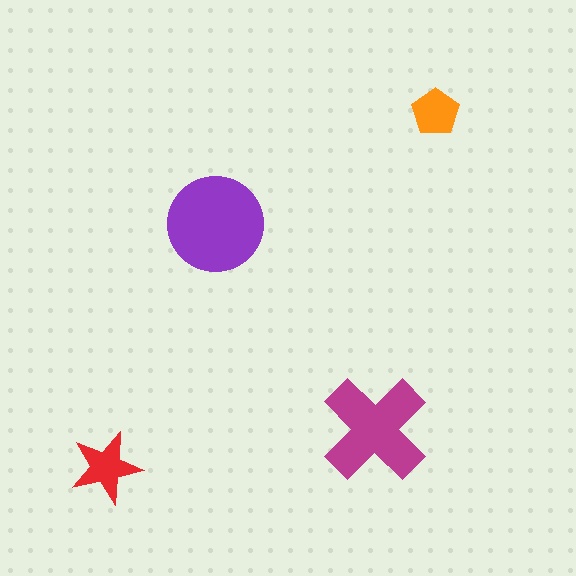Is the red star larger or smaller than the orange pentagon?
Larger.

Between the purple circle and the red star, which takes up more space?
The purple circle.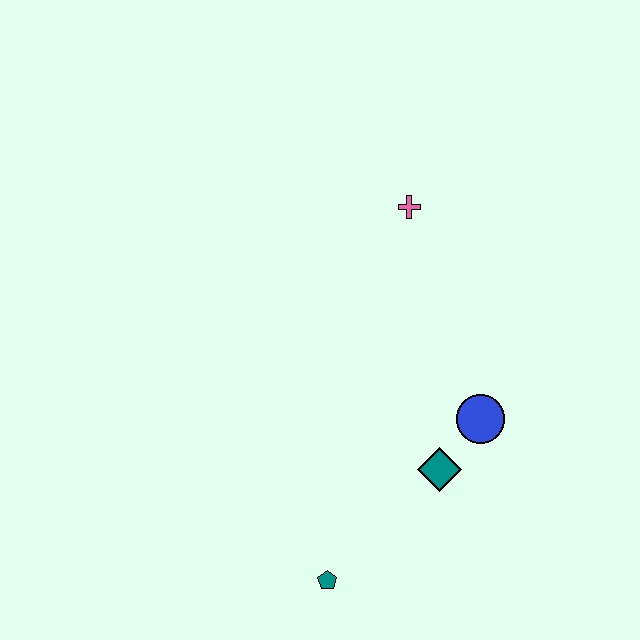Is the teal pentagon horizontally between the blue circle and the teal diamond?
No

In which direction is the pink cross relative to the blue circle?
The pink cross is above the blue circle.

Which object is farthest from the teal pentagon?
The pink cross is farthest from the teal pentagon.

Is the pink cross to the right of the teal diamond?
No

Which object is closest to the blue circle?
The teal diamond is closest to the blue circle.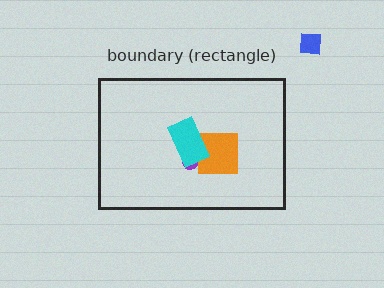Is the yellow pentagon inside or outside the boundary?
Inside.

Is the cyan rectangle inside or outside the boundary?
Inside.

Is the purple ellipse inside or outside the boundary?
Inside.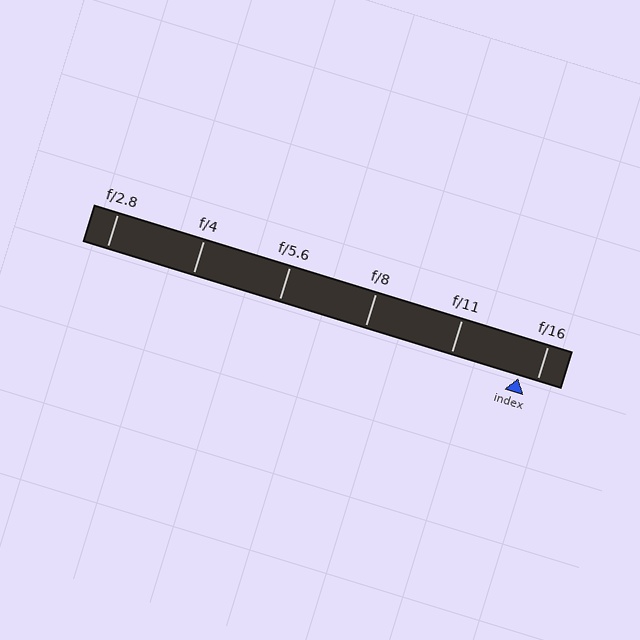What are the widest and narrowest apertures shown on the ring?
The widest aperture shown is f/2.8 and the narrowest is f/16.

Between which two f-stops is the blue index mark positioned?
The index mark is between f/11 and f/16.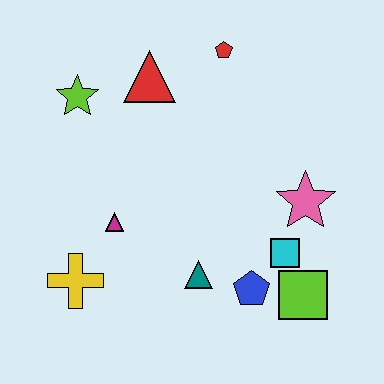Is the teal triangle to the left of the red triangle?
No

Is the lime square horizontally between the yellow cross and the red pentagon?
No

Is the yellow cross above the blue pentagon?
Yes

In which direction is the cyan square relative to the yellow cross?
The cyan square is to the right of the yellow cross.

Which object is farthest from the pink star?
The lime star is farthest from the pink star.